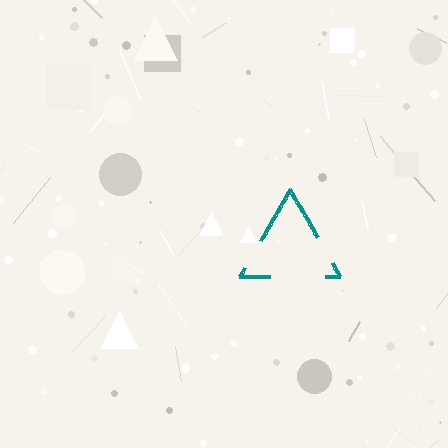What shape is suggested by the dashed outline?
The dashed outline suggests a triangle.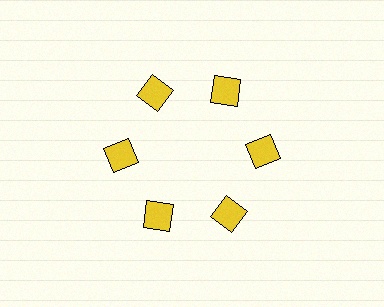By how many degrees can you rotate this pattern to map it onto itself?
The pattern maps onto itself every 60 degrees of rotation.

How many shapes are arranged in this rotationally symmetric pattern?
There are 6 shapes, arranged in 6 groups of 1.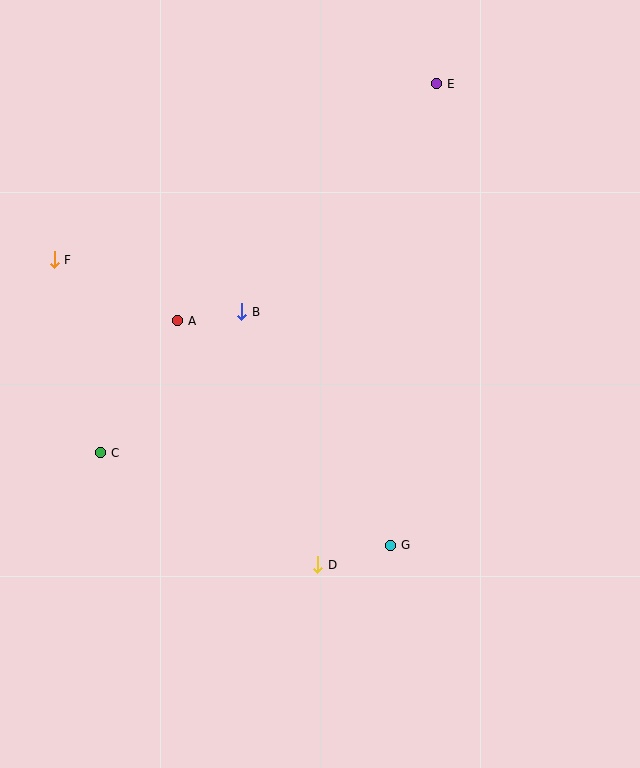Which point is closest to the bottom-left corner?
Point C is closest to the bottom-left corner.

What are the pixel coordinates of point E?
Point E is at (437, 84).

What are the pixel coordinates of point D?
Point D is at (318, 565).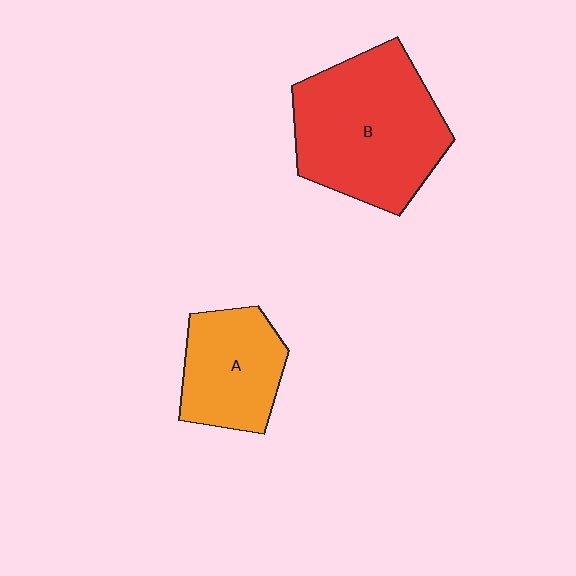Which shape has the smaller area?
Shape A (orange).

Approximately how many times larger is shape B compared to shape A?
Approximately 1.7 times.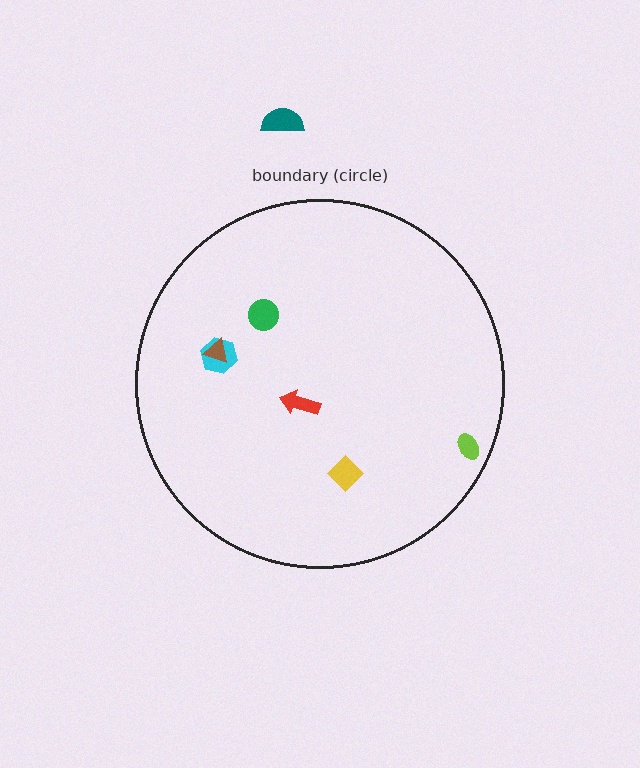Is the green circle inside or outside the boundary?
Inside.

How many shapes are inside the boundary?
6 inside, 1 outside.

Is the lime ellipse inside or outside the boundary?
Inside.